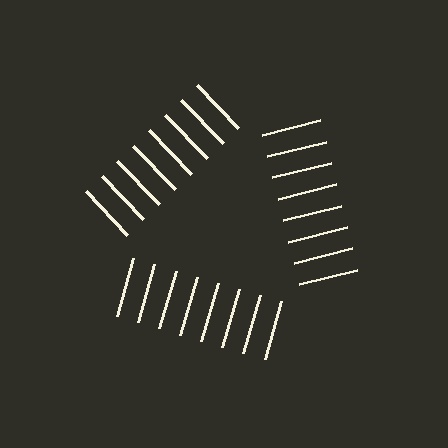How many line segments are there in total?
24 — 8 along each of the 3 edges.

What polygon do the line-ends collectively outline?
An illusory triangle — the line segments terminate on its edges but no continuous stroke is drawn.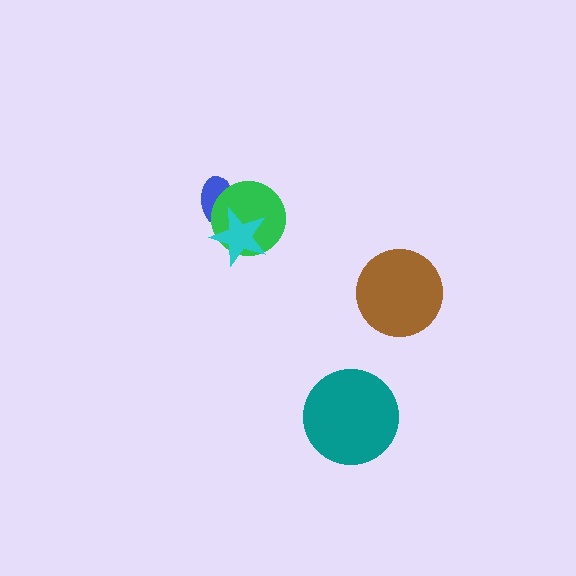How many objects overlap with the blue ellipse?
2 objects overlap with the blue ellipse.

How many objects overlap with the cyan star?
2 objects overlap with the cyan star.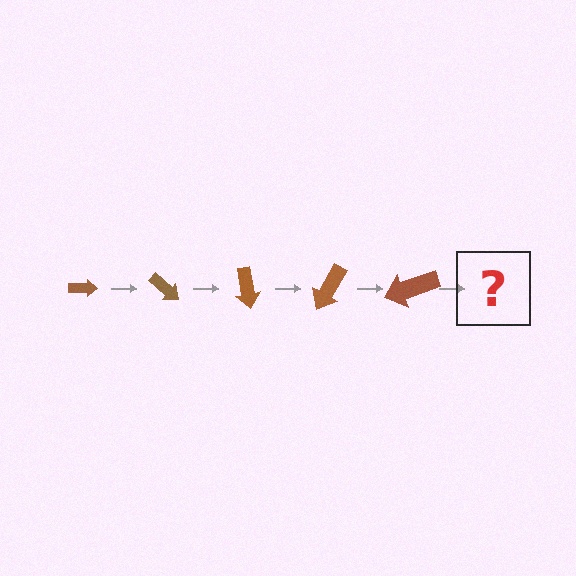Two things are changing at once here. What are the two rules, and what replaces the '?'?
The two rules are that the arrow grows larger each step and it rotates 40 degrees each step. The '?' should be an arrow, larger than the previous one and rotated 200 degrees from the start.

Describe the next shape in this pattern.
It should be an arrow, larger than the previous one and rotated 200 degrees from the start.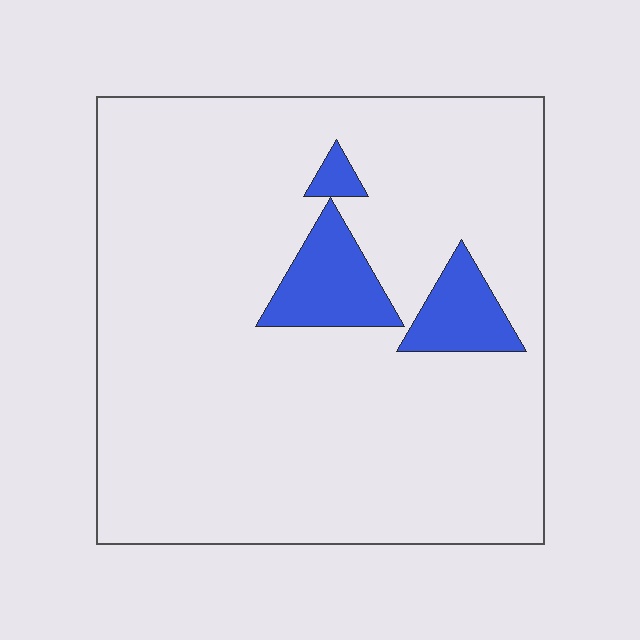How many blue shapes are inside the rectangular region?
3.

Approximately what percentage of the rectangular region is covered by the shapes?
Approximately 10%.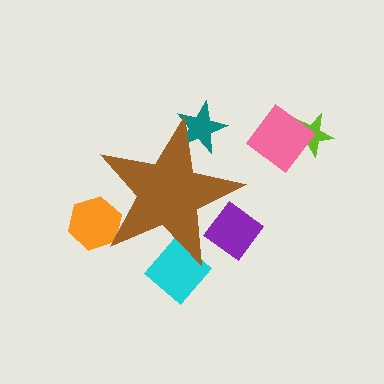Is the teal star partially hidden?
Yes, the teal star is partially hidden behind the brown star.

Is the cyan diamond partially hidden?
Yes, the cyan diamond is partially hidden behind the brown star.